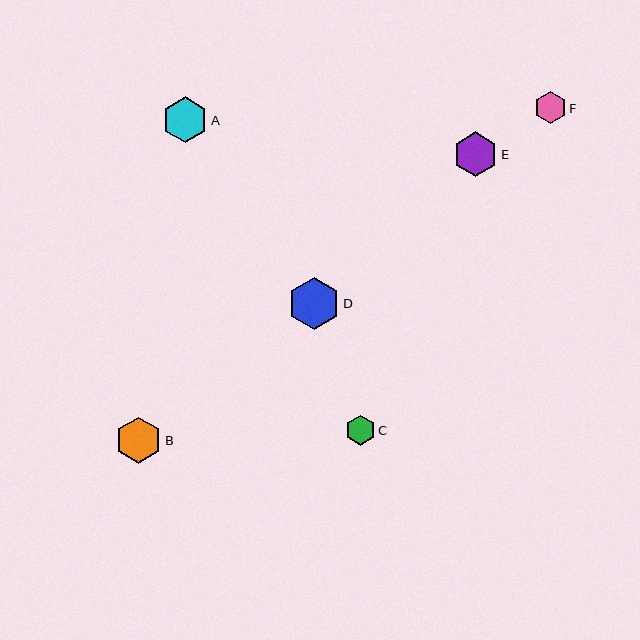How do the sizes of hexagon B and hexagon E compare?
Hexagon B and hexagon E are approximately the same size.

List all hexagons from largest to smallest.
From largest to smallest: D, B, A, E, F, C.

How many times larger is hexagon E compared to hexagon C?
Hexagon E is approximately 1.5 times the size of hexagon C.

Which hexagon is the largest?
Hexagon D is the largest with a size of approximately 52 pixels.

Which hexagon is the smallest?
Hexagon C is the smallest with a size of approximately 30 pixels.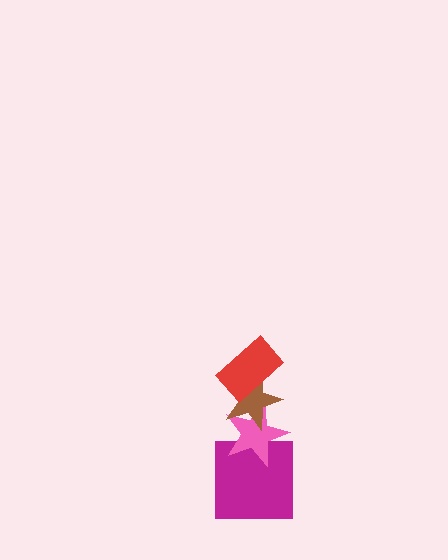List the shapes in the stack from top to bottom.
From top to bottom: the red rectangle, the brown star, the pink star, the magenta square.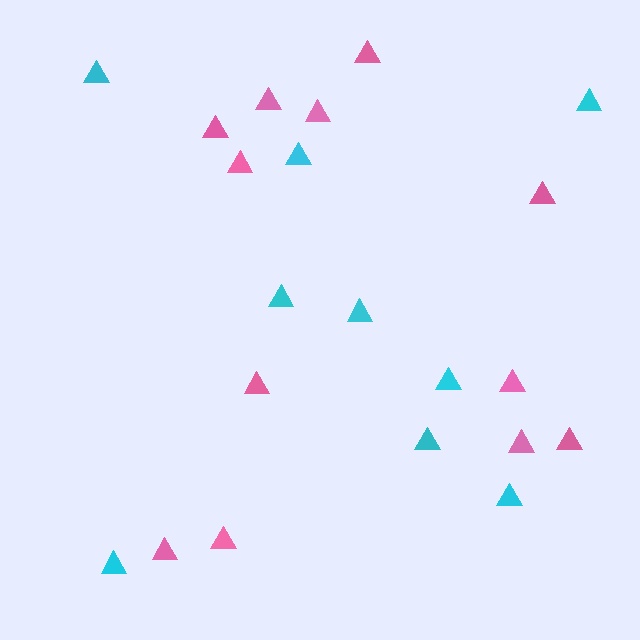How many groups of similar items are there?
There are 2 groups: one group of cyan triangles (9) and one group of pink triangles (12).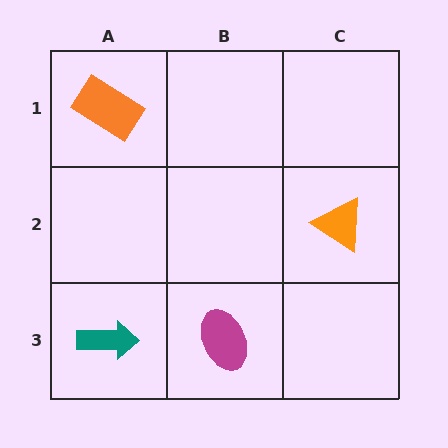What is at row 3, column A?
A teal arrow.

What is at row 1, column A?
An orange rectangle.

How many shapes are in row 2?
1 shape.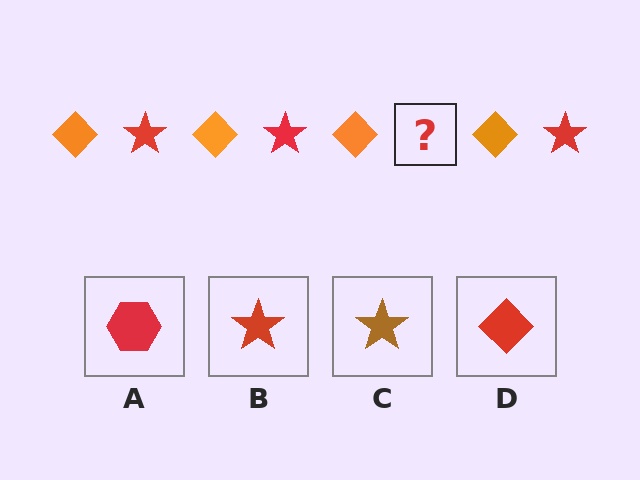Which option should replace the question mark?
Option B.